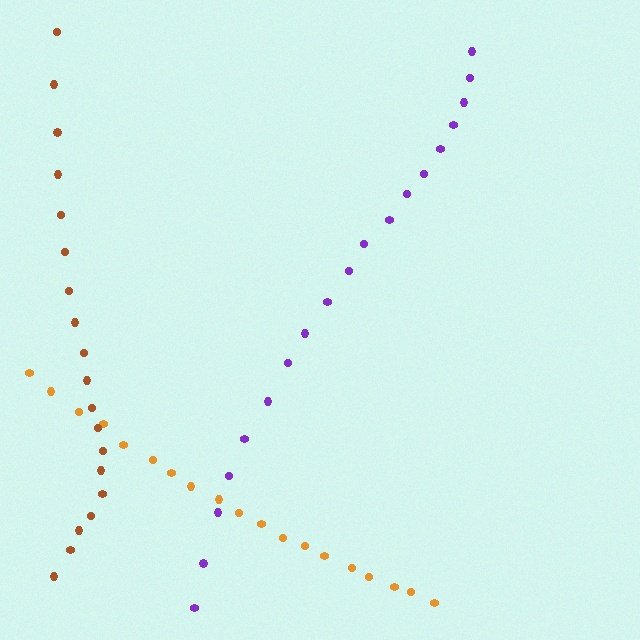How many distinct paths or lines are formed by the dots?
There are 3 distinct paths.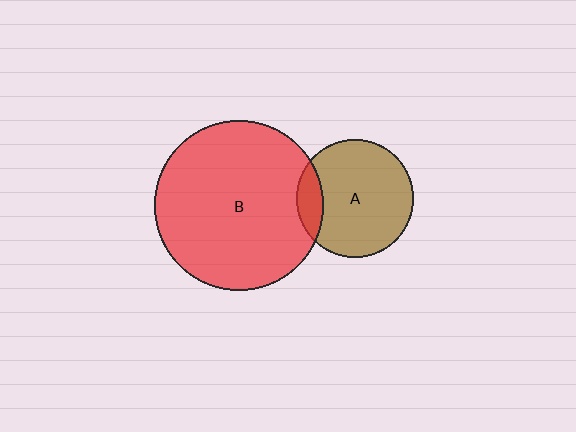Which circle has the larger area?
Circle B (red).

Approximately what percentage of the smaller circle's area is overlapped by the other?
Approximately 15%.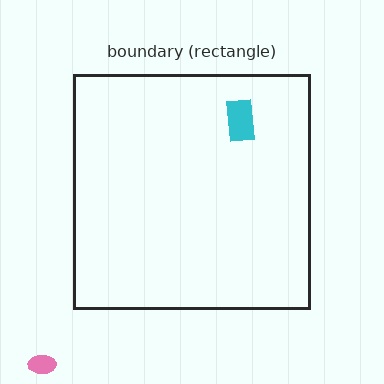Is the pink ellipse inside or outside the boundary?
Outside.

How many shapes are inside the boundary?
1 inside, 1 outside.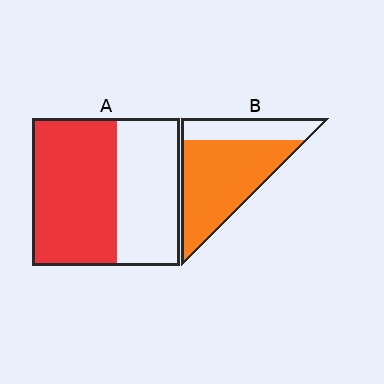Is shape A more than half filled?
Yes.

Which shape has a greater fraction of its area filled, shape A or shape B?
Shape B.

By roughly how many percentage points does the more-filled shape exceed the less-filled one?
By roughly 15 percentage points (B over A).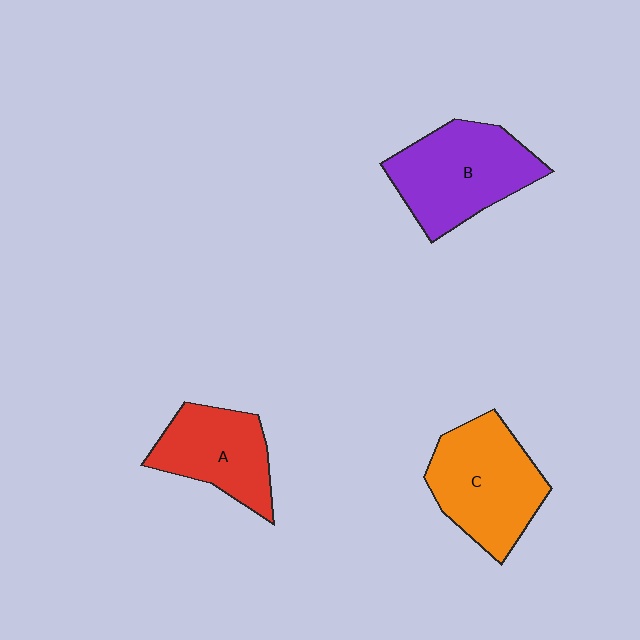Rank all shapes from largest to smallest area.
From largest to smallest: B (purple), C (orange), A (red).